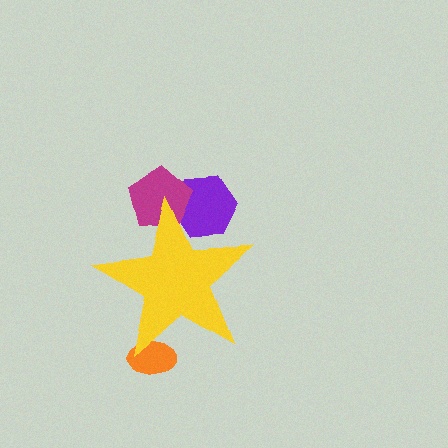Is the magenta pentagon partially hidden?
Yes, the magenta pentagon is partially hidden behind the yellow star.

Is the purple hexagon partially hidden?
Yes, the purple hexagon is partially hidden behind the yellow star.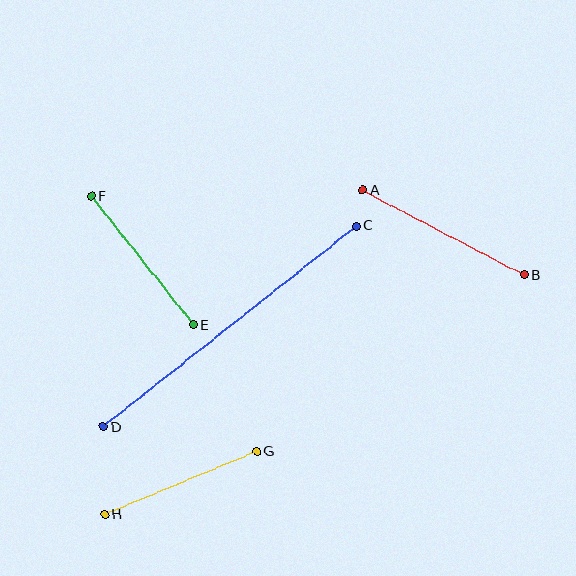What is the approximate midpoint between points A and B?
The midpoint is at approximately (443, 233) pixels.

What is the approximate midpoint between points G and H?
The midpoint is at approximately (181, 483) pixels.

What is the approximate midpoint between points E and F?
The midpoint is at approximately (142, 261) pixels.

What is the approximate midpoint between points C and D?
The midpoint is at approximately (230, 327) pixels.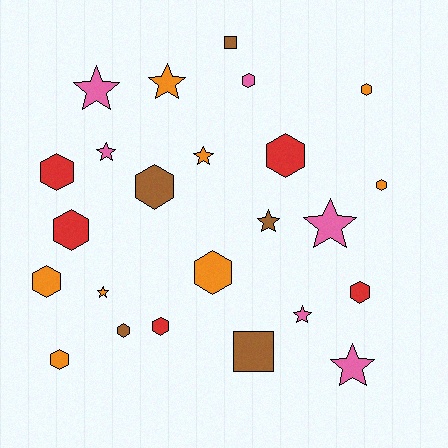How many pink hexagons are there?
There is 1 pink hexagon.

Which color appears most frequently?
Orange, with 8 objects.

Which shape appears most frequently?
Hexagon, with 13 objects.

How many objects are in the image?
There are 24 objects.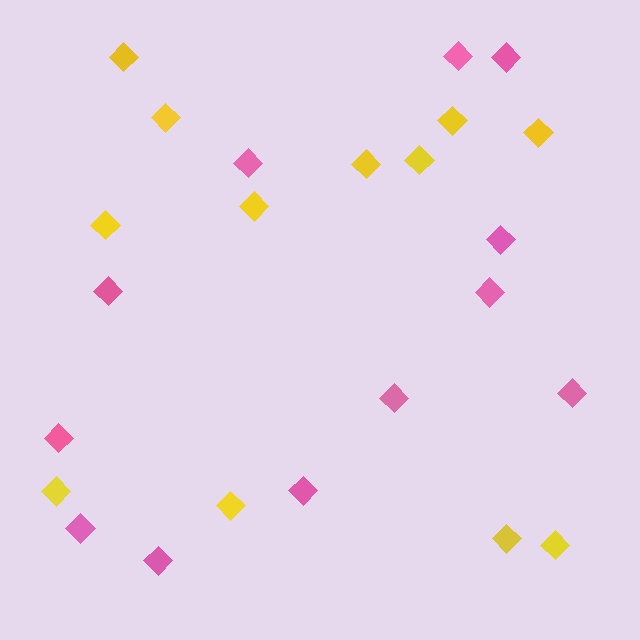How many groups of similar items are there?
There are 2 groups: one group of yellow diamonds (12) and one group of pink diamonds (12).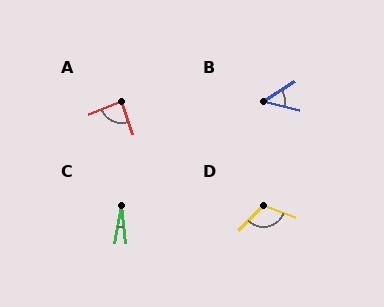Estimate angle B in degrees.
Approximately 46 degrees.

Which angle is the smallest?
C, at approximately 16 degrees.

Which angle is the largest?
D, at approximately 115 degrees.